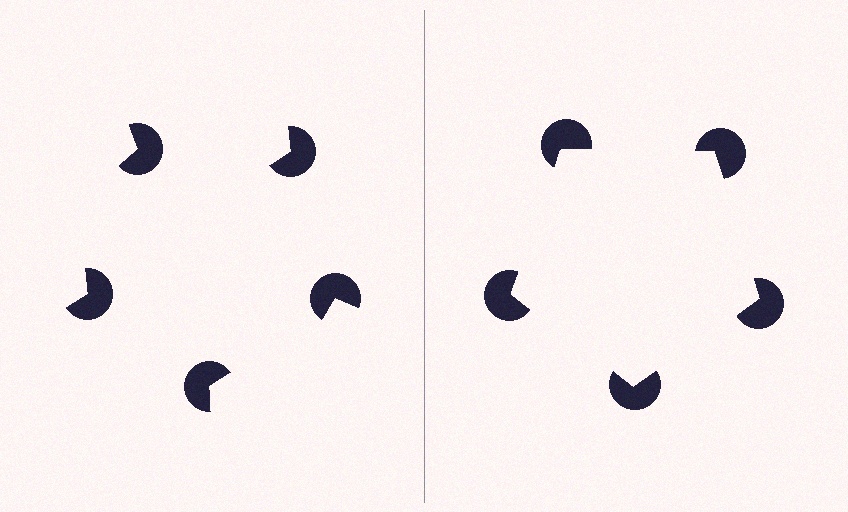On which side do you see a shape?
An illusory pentagon appears on the right side. On the left side the wedge cuts are rotated, so no coherent shape forms.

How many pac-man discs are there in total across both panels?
10 — 5 on each side.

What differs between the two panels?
The pac-man discs are positioned identically on both sides; only the wedge orientations differ. On the right they align to a pentagon; on the left they are misaligned.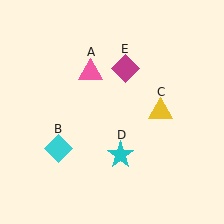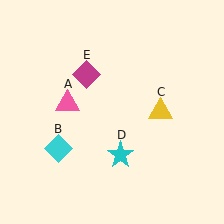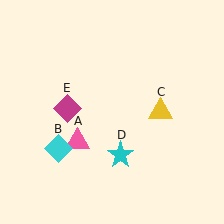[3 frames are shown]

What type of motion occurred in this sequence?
The pink triangle (object A), magenta diamond (object E) rotated counterclockwise around the center of the scene.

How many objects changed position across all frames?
2 objects changed position: pink triangle (object A), magenta diamond (object E).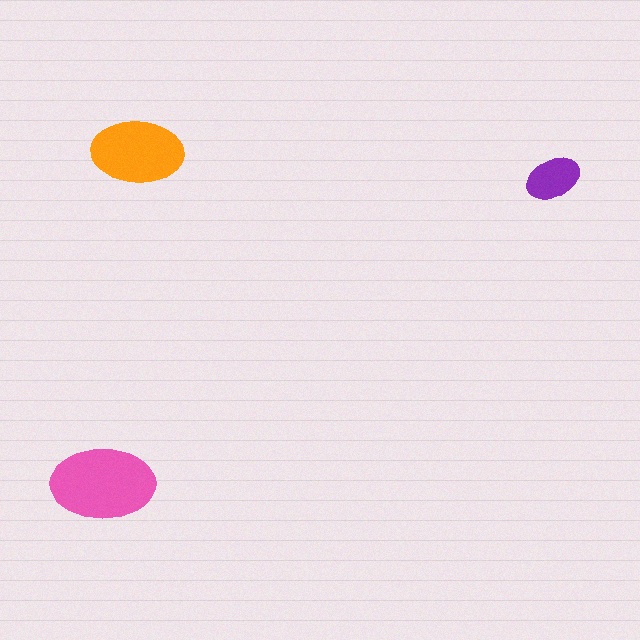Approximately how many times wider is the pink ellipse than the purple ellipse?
About 2 times wider.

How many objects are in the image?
There are 3 objects in the image.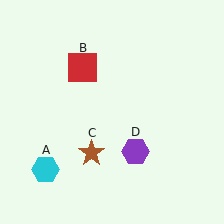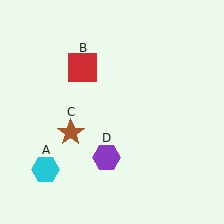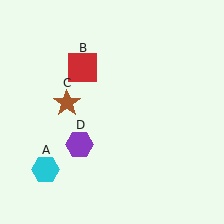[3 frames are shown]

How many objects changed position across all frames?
2 objects changed position: brown star (object C), purple hexagon (object D).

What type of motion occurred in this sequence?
The brown star (object C), purple hexagon (object D) rotated clockwise around the center of the scene.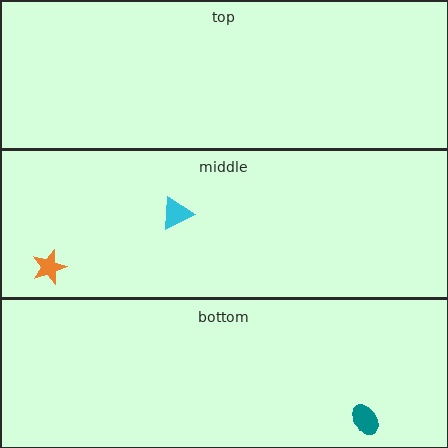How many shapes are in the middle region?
2.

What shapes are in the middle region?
The cyan triangle, the orange star.